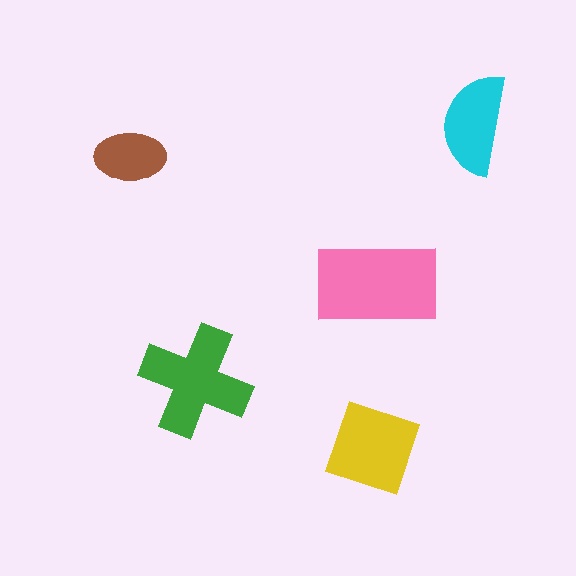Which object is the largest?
The pink rectangle.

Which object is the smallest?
The brown ellipse.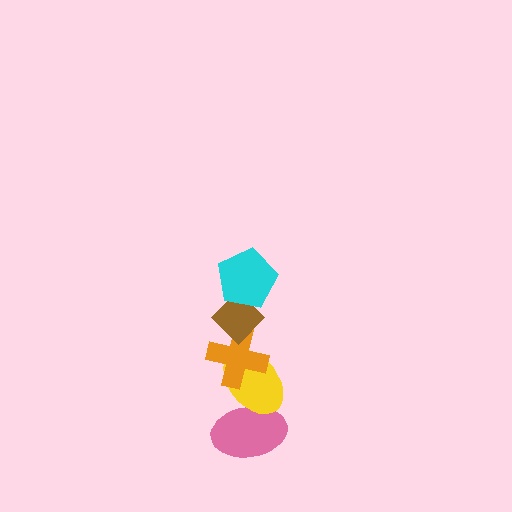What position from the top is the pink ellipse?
The pink ellipse is 5th from the top.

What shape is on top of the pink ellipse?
The yellow ellipse is on top of the pink ellipse.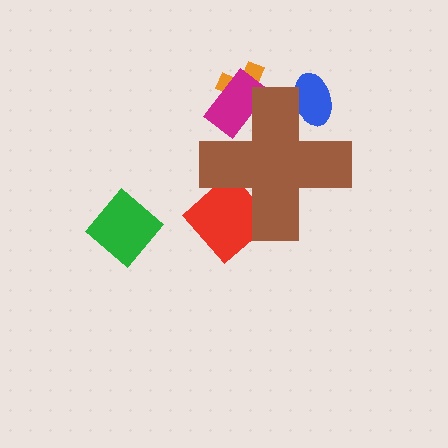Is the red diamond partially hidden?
Yes, the red diamond is partially hidden behind the brown cross.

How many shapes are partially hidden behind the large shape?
4 shapes are partially hidden.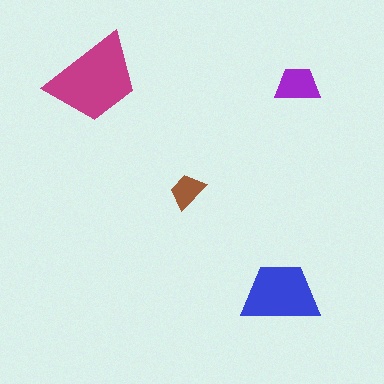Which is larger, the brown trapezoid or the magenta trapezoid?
The magenta one.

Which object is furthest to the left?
The magenta trapezoid is leftmost.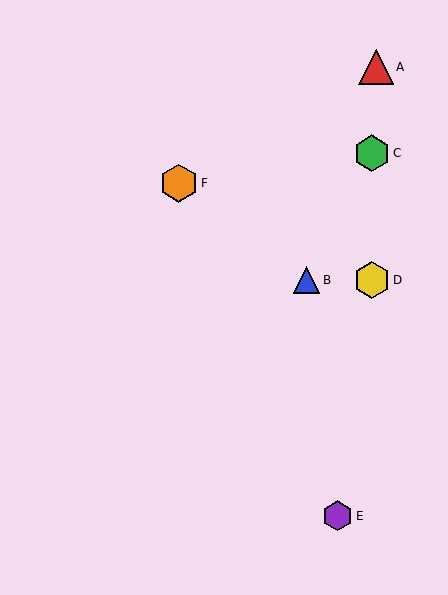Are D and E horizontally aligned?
No, D is at y≈280 and E is at y≈516.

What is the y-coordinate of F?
Object F is at y≈183.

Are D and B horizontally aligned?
Yes, both are at y≈280.